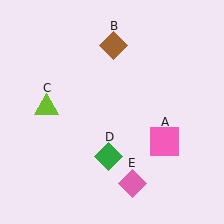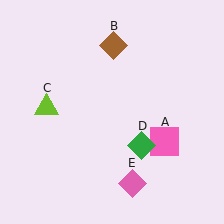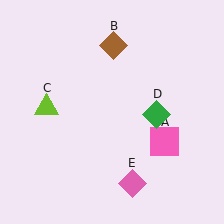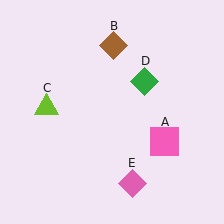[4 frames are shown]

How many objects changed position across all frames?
1 object changed position: green diamond (object D).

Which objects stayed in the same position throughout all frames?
Pink square (object A) and brown diamond (object B) and lime triangle (object C) and pink diamond (object E) remained stationary.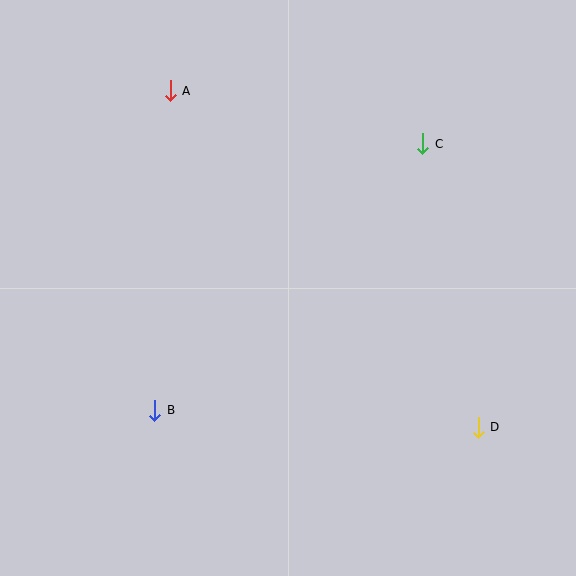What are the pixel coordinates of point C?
Point C is at (423, 144).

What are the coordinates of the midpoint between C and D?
The midpoint between C and D is at (451, 286).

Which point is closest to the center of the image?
Point B at (155, 410) is closest to the center.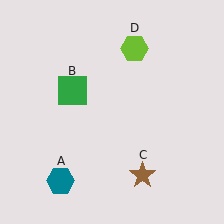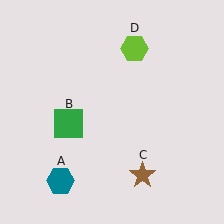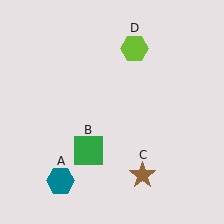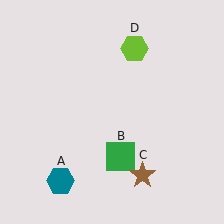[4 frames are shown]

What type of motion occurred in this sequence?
The green square (object B) rotated counterclockwise around the center of the scene.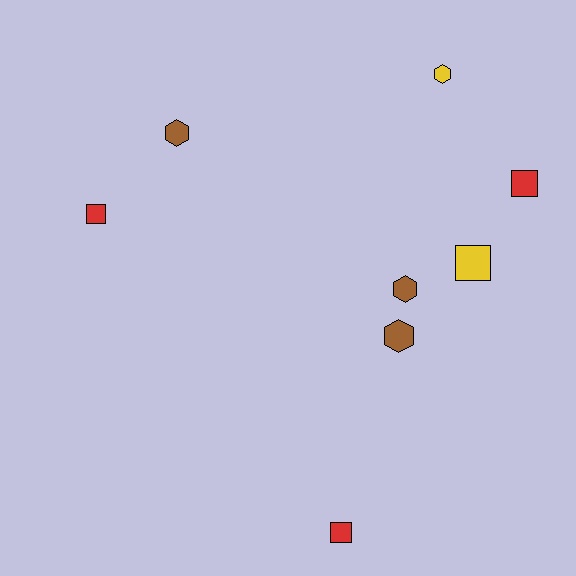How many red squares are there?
There are 3 red squares.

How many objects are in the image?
There are 8 objects.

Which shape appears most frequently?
Hexagon, with 4 objects.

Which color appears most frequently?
Red, with 3 objects.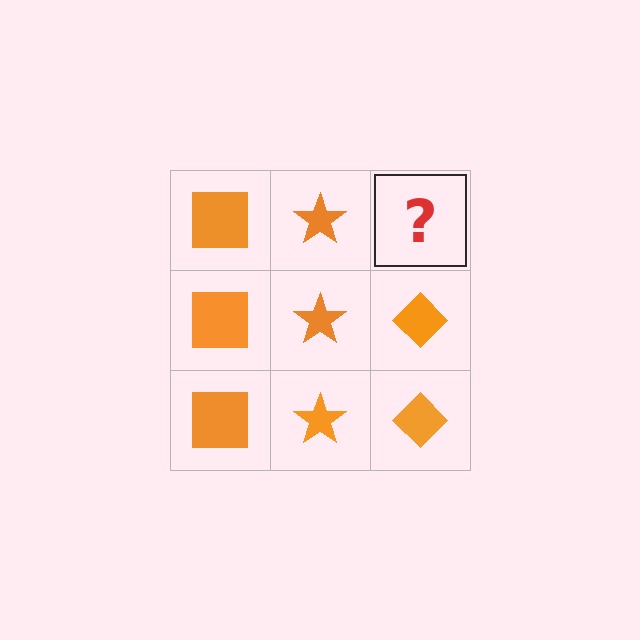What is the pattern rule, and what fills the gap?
The rule is that each column has a consistent shape. The gap should be filled with an orange diamond.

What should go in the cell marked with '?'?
The missing cell should contain an orange diamond.